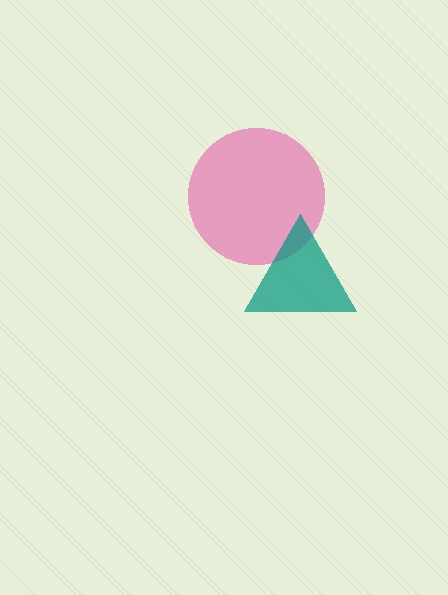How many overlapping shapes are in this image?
There are 2 overlapping shapes in the image.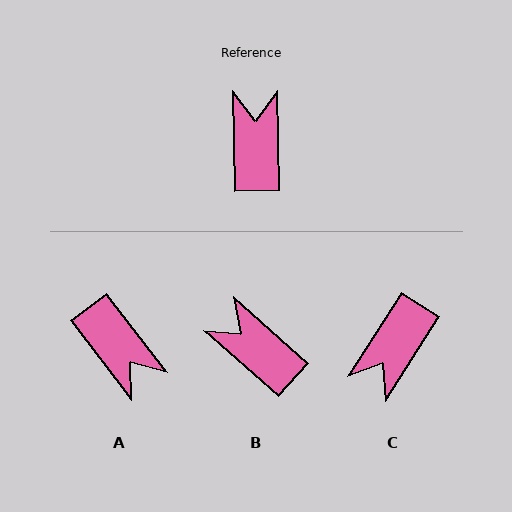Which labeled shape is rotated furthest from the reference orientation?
C, about 147 degrees away.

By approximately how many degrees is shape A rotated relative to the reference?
Approximately 143 degrees clockwise.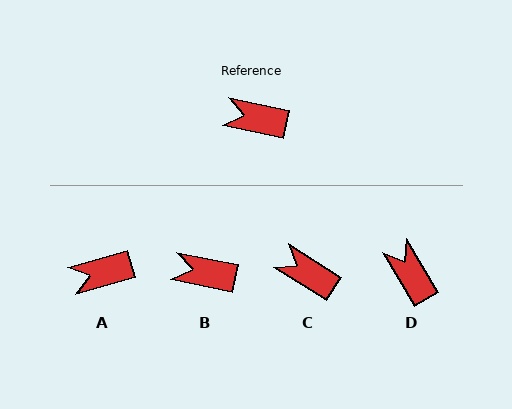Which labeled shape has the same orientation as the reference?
B.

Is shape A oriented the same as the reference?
No, it is off by about 27 degrees.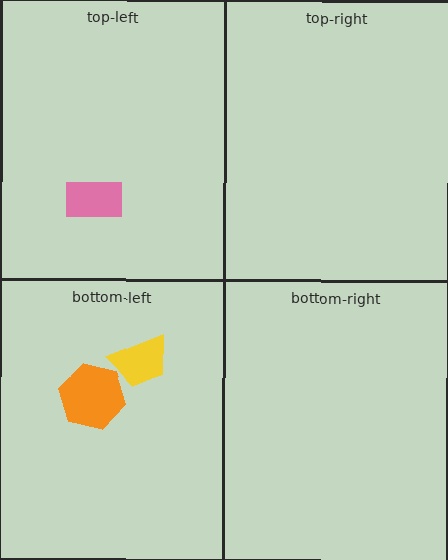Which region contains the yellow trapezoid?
The bottom-left region.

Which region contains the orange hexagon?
The bottom-left region.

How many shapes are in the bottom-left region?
2.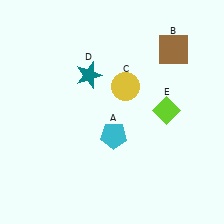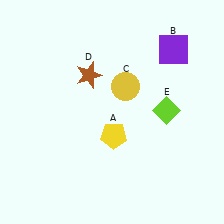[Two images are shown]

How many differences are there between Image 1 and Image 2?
There are 3 differences between the two images.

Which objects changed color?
A changed from cyan to yellow. B changed from brown to purple. D changed from teal to brown.